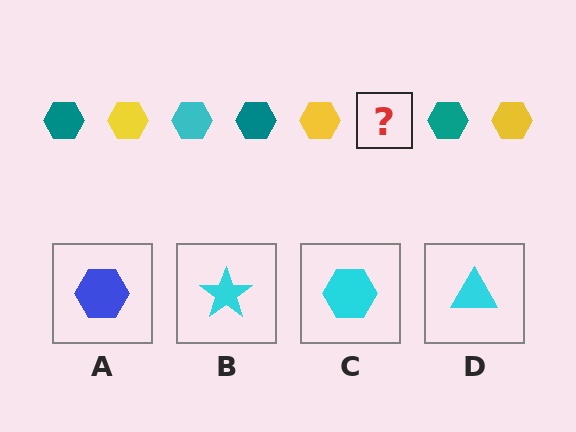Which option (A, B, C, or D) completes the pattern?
C.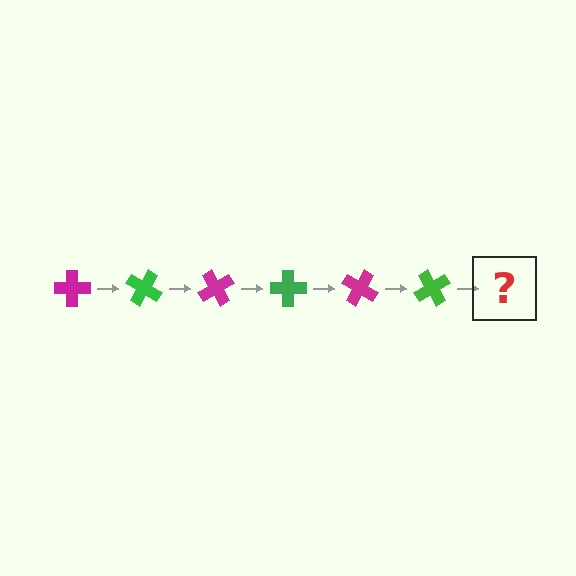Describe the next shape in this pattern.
It should be a magenta cross, rotated 180 degrees from the start.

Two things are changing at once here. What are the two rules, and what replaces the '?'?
The two rules are that it rotates 30 degrees each step and the color cycles through magenta and green. The '?' should be a magenta cross, rotated 180 degrees from the start.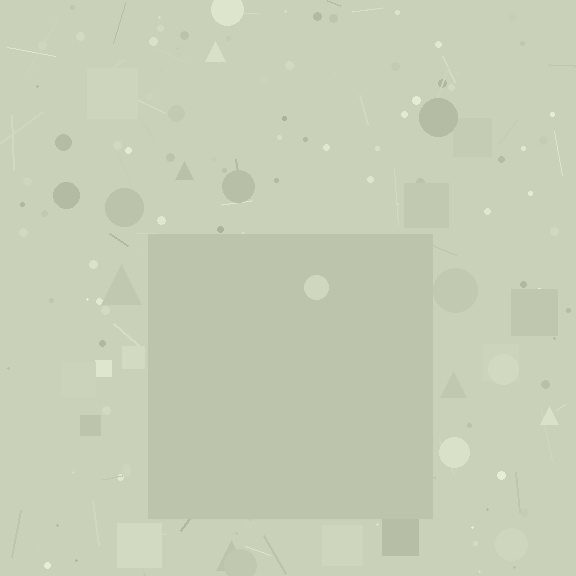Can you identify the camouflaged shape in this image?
The camouflaged shape is a square.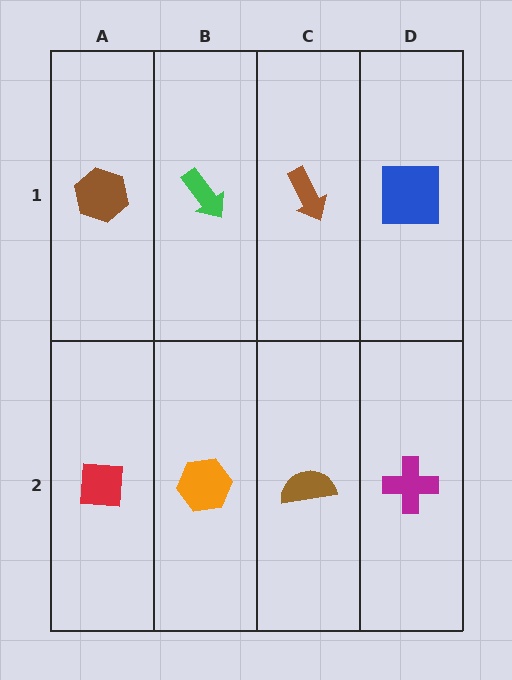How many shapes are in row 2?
4 shapes.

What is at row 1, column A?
A brown hexagon.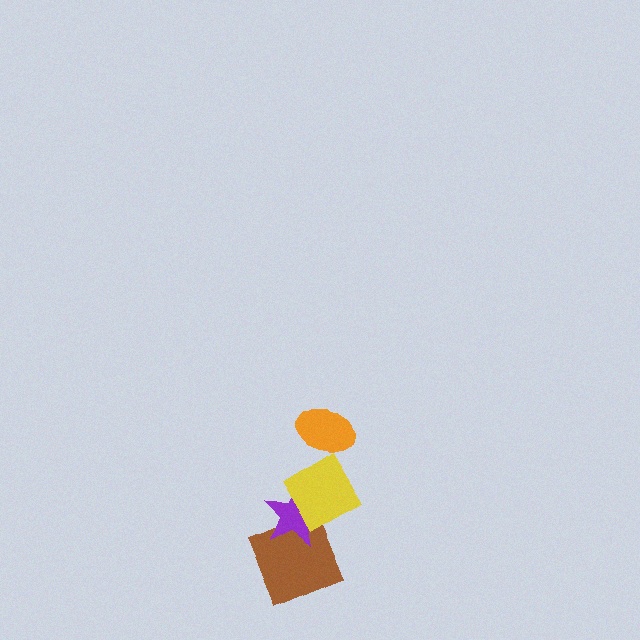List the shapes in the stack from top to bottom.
From top to bottom: the orange ellipse, the yellow diamond, the purple star, the brown square.